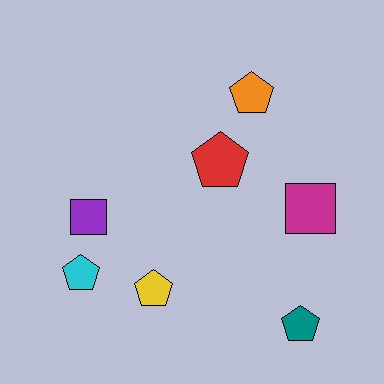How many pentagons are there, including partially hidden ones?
There are 5 pentagons.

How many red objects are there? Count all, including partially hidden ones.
There is 1 red object.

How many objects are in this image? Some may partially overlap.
There are 7 objects.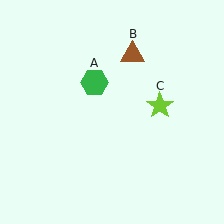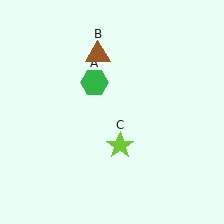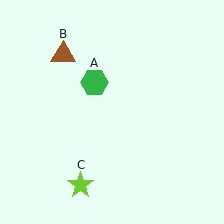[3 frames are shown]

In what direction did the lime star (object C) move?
The lime star (object C) moved down and to the left.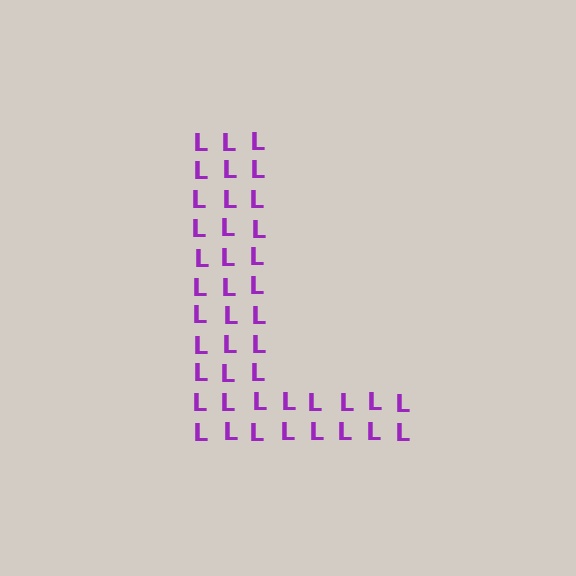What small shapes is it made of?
It is made of small letter L's.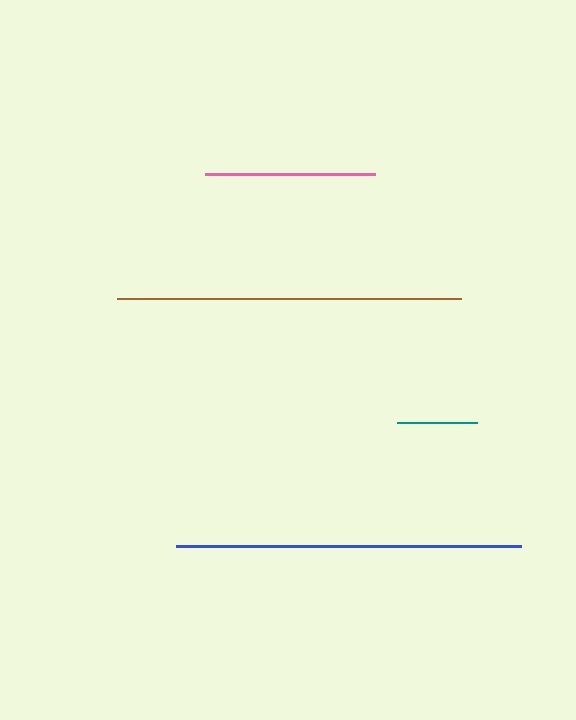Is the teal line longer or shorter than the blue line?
The blue line is longer than the teal line.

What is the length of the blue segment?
The blue segment is approximately 344 pixels long.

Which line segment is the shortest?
The teal line is the shortest at approximately 80 pixels.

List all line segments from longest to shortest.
From longest to shortest: blue, brown, pink, teal.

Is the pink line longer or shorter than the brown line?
The brown line is longer than the pink line.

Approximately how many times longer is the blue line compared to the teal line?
The blue line is approximately 4.3 times the length of the teal line.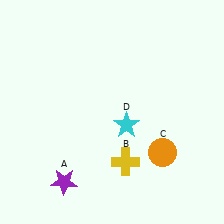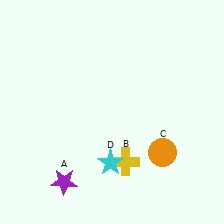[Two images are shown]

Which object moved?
The cyan star (D) moved down.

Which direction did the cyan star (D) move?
The cyan star (D) moved down.